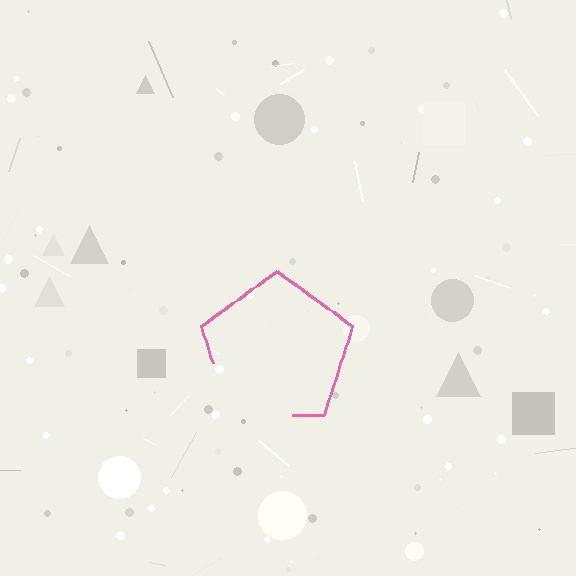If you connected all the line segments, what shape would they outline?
They would outline a pentagon.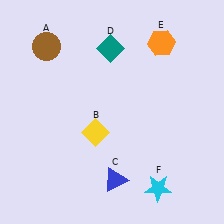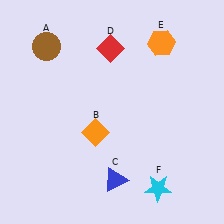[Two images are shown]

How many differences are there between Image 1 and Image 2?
There are 2 differences between the two images.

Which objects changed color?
B changed from yellow to orange. D changed from teal to red.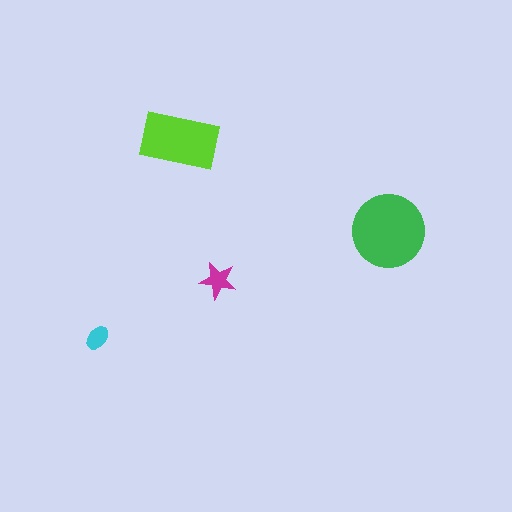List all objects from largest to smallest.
The green circle, the lime rectangle, the magenta star, the cyan ellipse.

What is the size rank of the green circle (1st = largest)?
1st.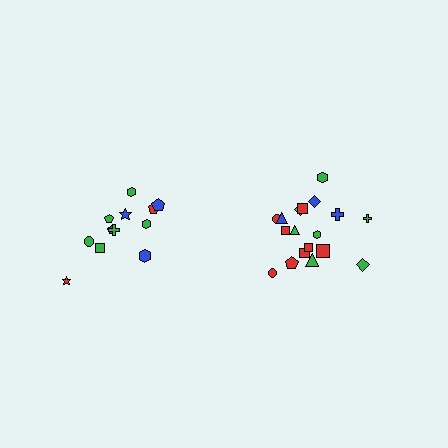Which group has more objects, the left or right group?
The right group.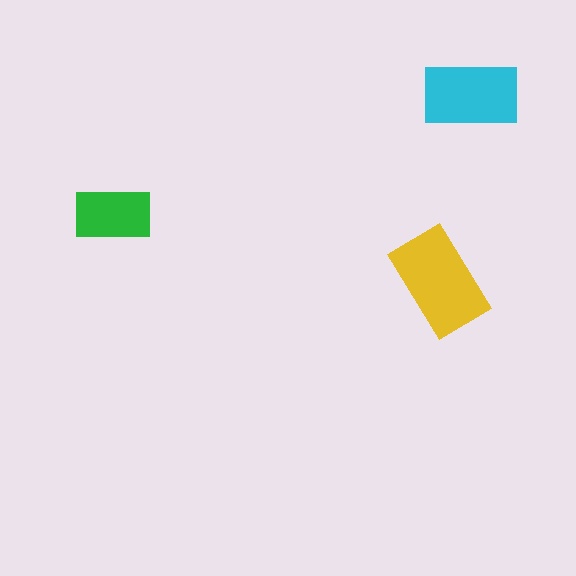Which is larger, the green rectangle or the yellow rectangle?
The yellow one.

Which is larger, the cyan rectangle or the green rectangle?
The cyan one.